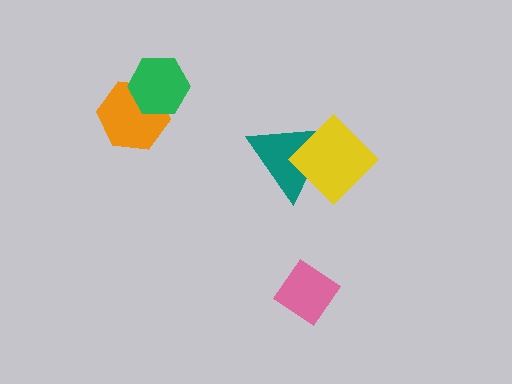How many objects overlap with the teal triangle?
1 object overlaps with the teal triangle.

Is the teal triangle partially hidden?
Yes, it is partially covered by another shape.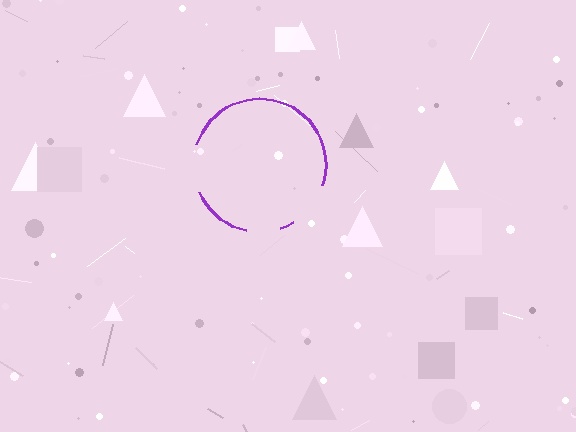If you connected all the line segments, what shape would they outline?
They would outline a circle.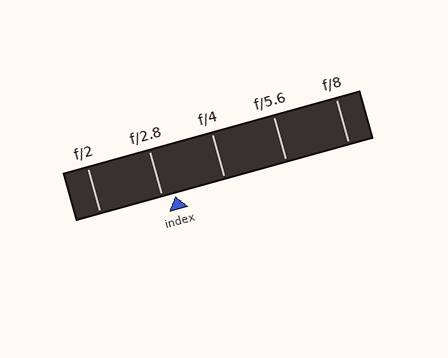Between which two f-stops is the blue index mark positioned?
The index mark is between f/2.8 and f/4.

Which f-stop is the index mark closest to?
The index mark is closest to f/2.8.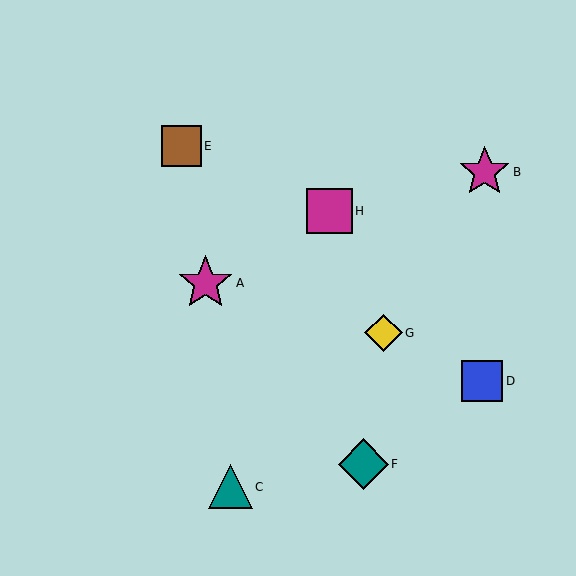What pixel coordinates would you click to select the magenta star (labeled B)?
Click at (485, 172) to select the magenta star B.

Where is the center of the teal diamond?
The center of the teal diamond is at (363, 464).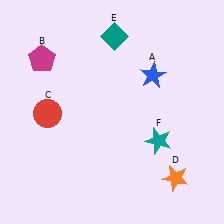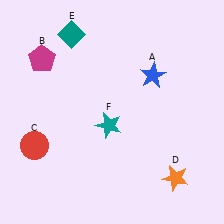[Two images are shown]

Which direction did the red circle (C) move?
The red circle (C) moved down.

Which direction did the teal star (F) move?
The teal star (F) moved left.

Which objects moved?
The objects that moved are: the red circle (C), the teal diamond (E), the teal star (F).